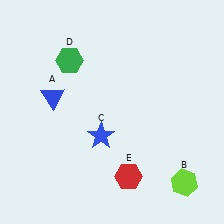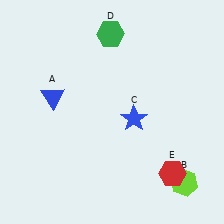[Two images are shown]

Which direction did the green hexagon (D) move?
The green hexagon (D) moved right.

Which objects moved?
The objects that moved are: the blue star (C), the green hexagon (D), the red hexagon (E).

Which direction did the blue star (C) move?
The blue star (C) moved right.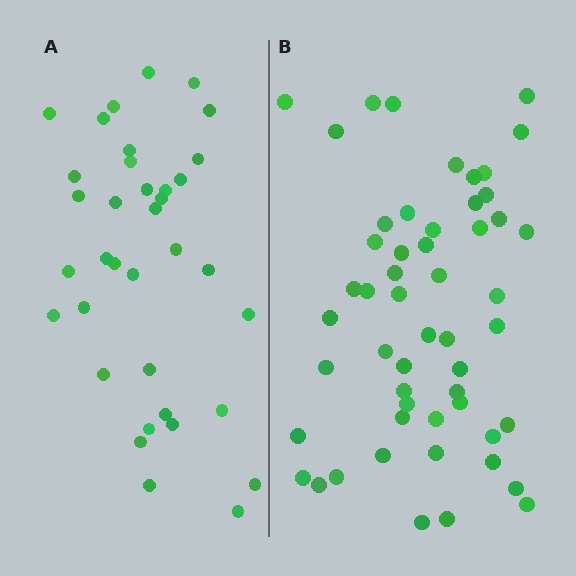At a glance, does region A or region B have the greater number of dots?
Region B (the right region) has more dots.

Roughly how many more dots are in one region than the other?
Region B has approximately 15 more dots than region A.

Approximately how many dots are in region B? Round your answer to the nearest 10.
About 50 dots. (The exact count is 53, which rounds to 50.)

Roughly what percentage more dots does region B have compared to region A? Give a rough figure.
About 45% more.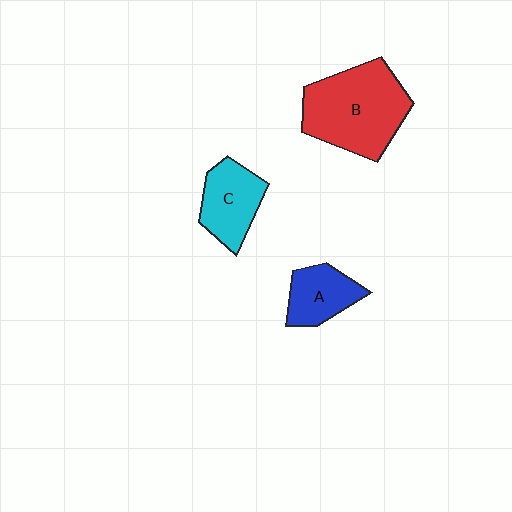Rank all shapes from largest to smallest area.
From largest to smallest: B (red), C (cyan), A (blue).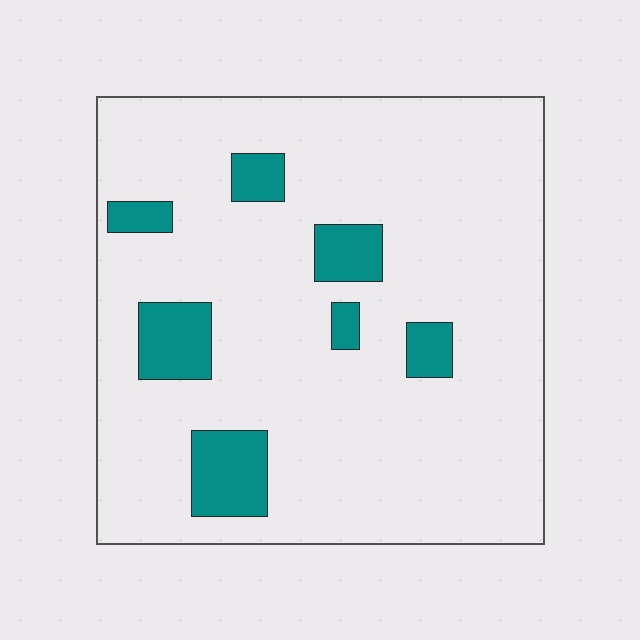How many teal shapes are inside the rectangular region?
7.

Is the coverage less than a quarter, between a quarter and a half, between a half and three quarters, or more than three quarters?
Less than a quarter.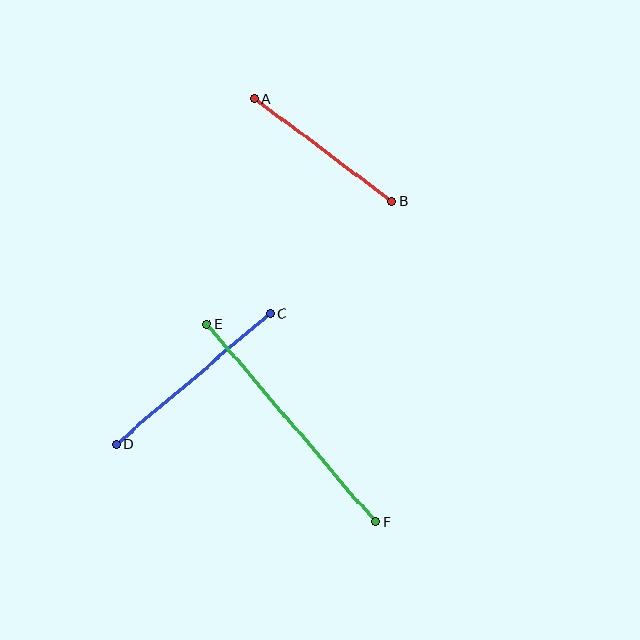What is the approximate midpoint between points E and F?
The midpoint is at approximately (291, 423) pixels.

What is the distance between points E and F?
The distance is approximately 260 pixels.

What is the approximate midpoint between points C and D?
The midpoint is at approximately (193, 379) pixels.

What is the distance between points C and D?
The distance is approximately 202 pixels.